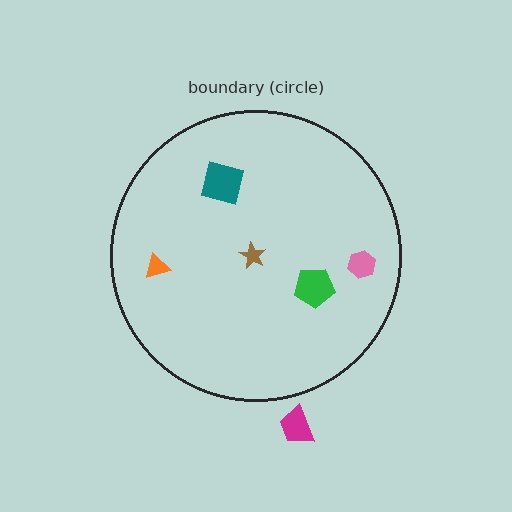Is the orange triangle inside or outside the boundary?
Inside.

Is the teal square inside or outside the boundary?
Inside.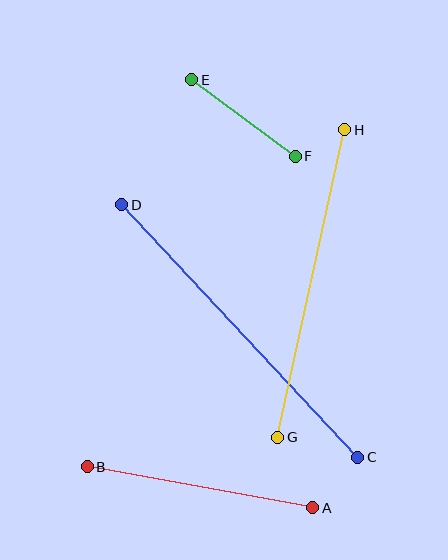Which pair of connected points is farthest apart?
Points C and D are farthest apart.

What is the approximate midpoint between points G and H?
The midpoint is at approximately (311, 284) pixels.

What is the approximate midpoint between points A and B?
The midpoint is at approximately (200, 487) pixels.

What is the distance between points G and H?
The distance is approximately 315 pixels.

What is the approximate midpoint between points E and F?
The midpoint is at approximately (243, 118) pixels.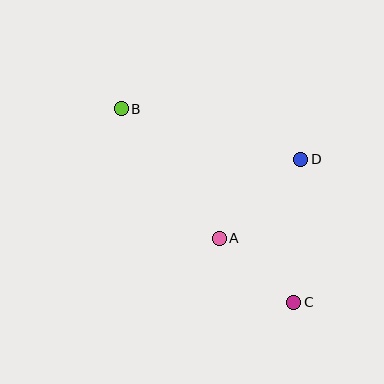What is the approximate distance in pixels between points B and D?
The distance between B and D is approximately 187 pixels.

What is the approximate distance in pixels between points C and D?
The distance between C and D is approximately 143 pixels.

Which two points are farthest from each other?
Points B and C are farthest from each other.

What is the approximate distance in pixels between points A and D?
The distance between A and D is approximately 114 pixels.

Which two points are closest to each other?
Points A and C are closest to each other.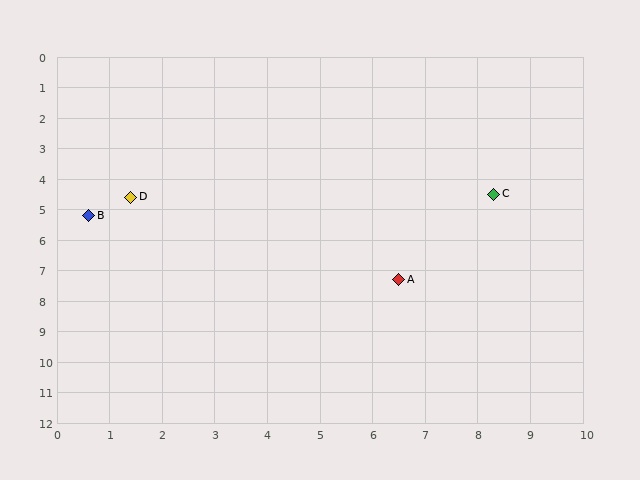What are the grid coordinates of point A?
Point A is at approximately (6.5, 7.3).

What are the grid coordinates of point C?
Point C is at approximately (8.3, 4.5).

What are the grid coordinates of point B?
Point B is at approximately (0.6, 5.2).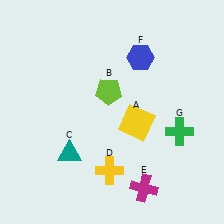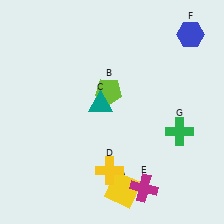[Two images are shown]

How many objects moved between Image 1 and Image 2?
3 objects moved between the two images.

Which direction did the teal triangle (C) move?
The teal triangle (C) moved up.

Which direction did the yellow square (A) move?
The yellow square (A) moved down.